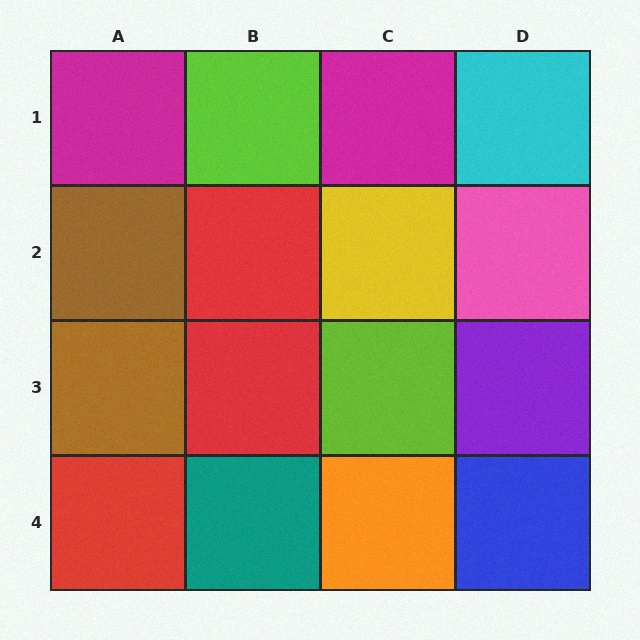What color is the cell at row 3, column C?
Lime.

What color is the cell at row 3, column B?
Red.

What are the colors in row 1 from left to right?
Magenta, lime, magenta, cyan.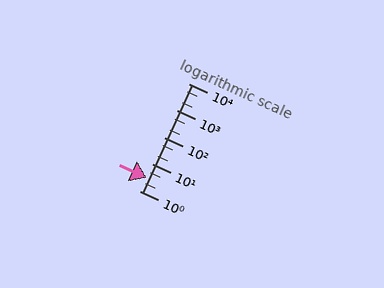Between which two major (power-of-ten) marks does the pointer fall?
The pointer is between 1 and 10.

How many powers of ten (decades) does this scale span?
The scale spans 4 decades, from 1 to 10000.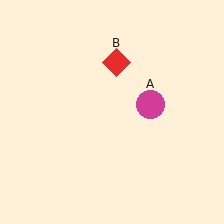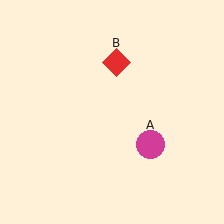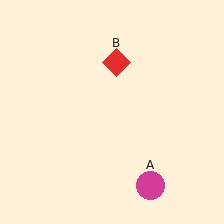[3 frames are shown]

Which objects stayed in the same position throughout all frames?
Red diamond (object B) remained stationary.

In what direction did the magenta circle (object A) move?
The magenta circle (object A) moved down.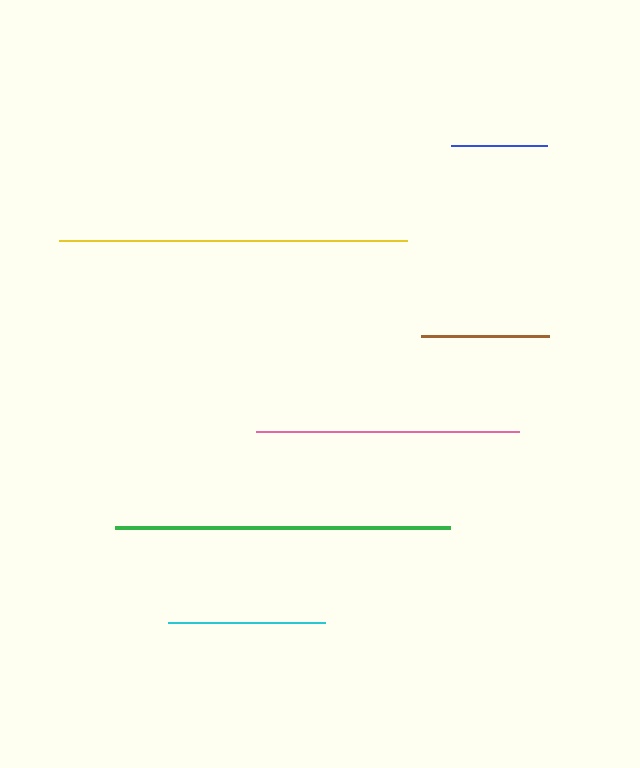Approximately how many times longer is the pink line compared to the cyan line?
The pink line is approximately 1.7 times the length of the cyan line.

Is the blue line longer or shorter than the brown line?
The brown line is longer than the blue line.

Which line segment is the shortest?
The blue line is the shortest at approximately 95 pixels.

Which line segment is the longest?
The yellow line is the longest at approximately 348 pixels.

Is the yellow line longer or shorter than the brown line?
The yellow line is longer than the brown line.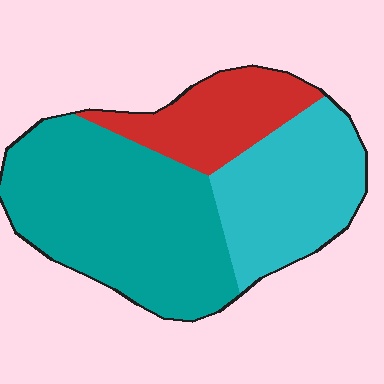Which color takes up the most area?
Teal, at roughly 50%.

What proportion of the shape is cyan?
Cyan covers roughly 30% of the shape.